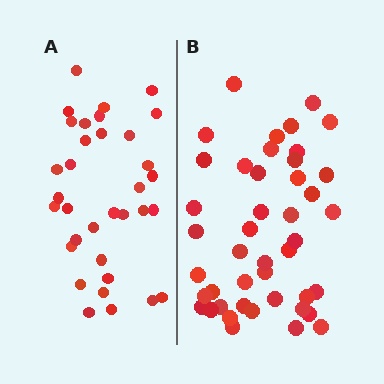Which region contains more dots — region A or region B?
Region B (the right region) has more dots.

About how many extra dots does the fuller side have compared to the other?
Region B has roughly 10 or so more dots than region A.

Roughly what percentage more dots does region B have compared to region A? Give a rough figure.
About 30% more.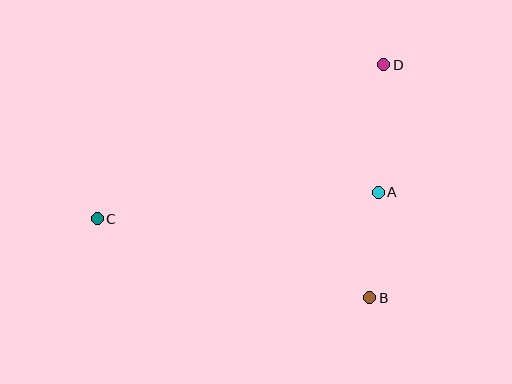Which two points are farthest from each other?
Points C and D are farthest from each other.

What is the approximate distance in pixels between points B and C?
The distance between B and C is approximately 284 pixels.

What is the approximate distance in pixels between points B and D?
The distance between B and D is approximately 234 pixels.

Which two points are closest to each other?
Points A and B are closest to each other.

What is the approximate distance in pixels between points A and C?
The distance between A and C is approximately 282 pixels.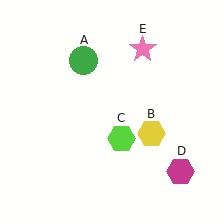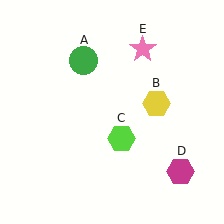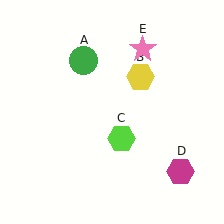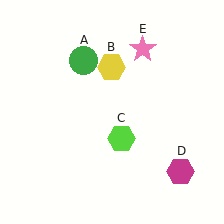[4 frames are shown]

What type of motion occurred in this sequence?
The yellow hexagon (object B) rotated counterclockwise around the center of the scene.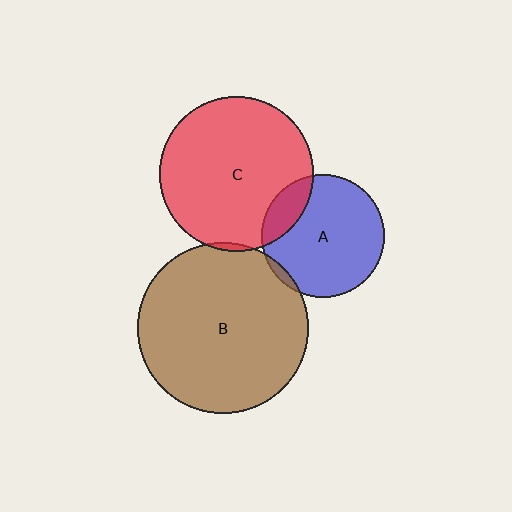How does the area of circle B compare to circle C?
Approximately 1.2 times.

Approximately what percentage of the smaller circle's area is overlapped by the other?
Approximately 15%.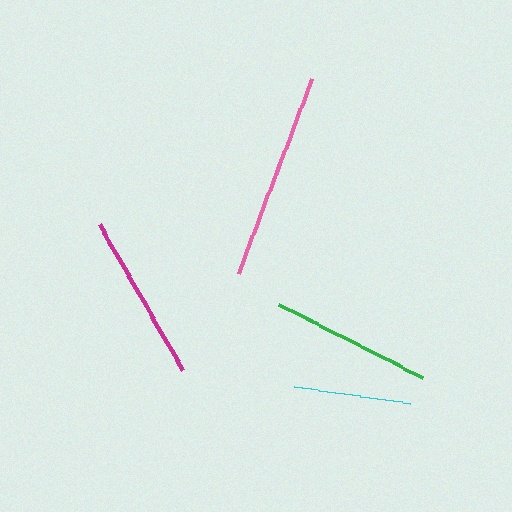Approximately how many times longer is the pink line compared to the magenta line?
The pink line is approximately 1.2 times the length of the magenta line.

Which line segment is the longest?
The pink line is the longest at approximately 208 pixels.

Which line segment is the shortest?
The cyan line is the shortest at approximately 117 pixels.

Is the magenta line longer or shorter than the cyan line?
The magenta line is longer than the cyan line.